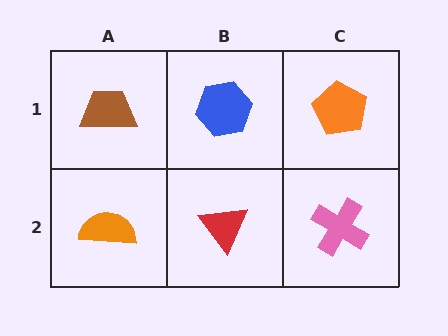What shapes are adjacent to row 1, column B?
A red triangle (row 2, column B), a brown trapezoid (row 1, column A), an orange pentagon (row 1, column C).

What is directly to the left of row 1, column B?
A brown trapezoid.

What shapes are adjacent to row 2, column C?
An orange pentagon (row 1, column C), a red triangle (row 2, column B).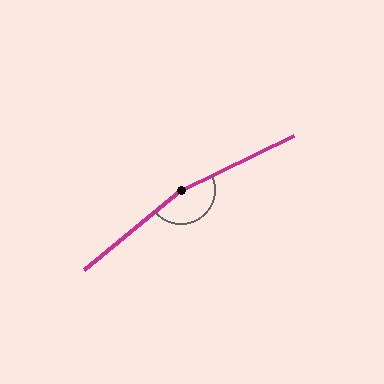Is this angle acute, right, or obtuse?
It is obtuse.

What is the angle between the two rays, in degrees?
Approximately 166 degrees.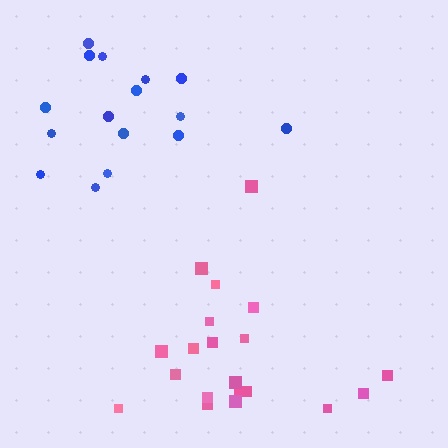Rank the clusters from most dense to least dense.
pink, blue.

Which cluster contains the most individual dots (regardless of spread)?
Pink (20).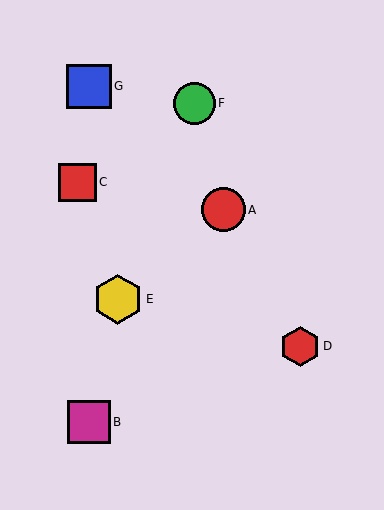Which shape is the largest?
The yellow hexagon (labeled E) is the largest.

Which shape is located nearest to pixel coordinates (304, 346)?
The red hexagon (labeled D) at (300, 346) is nearest to that location.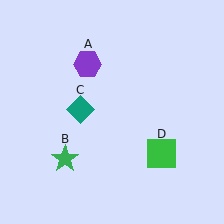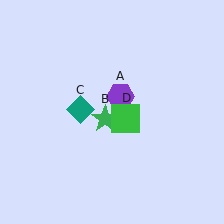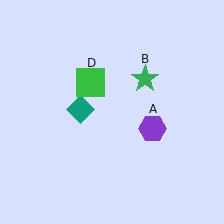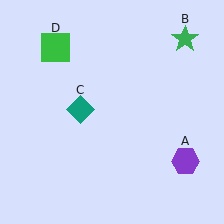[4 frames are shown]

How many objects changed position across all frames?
3 objects changed position: purple hexagon (object A), green star (object B), green square (object D).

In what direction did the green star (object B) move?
The green star (object B) moved up and to the right.